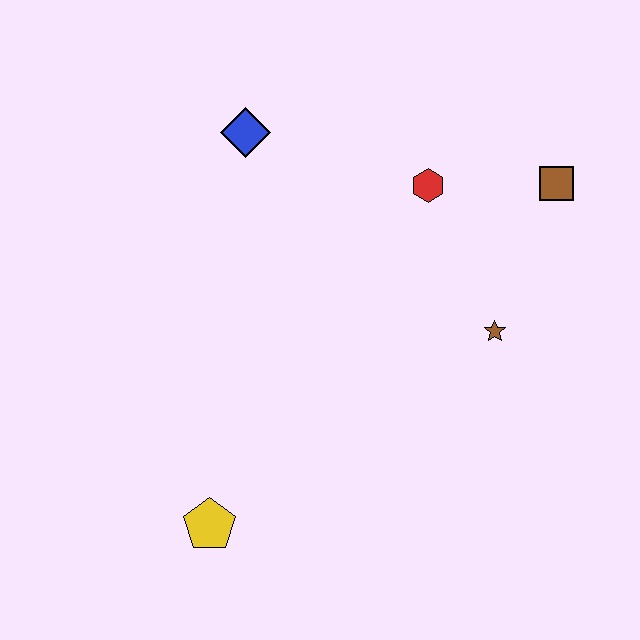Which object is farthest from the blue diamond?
The yellow pentagon is farthest from the blue diamond.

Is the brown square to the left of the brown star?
No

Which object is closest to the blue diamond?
The red hexagon is closest to the blue diamond.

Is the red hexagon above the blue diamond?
No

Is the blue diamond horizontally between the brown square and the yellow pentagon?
Yes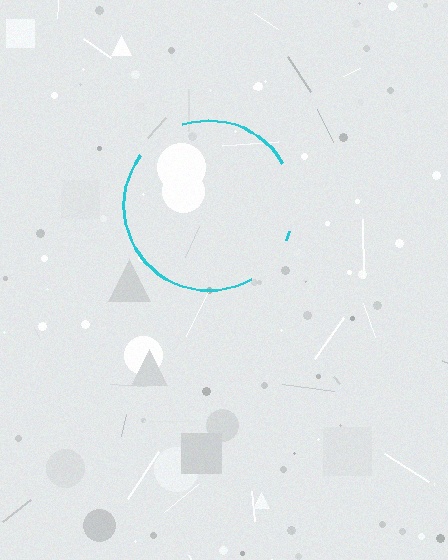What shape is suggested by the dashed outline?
The dashed outline suggests a circle.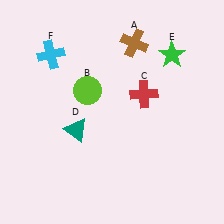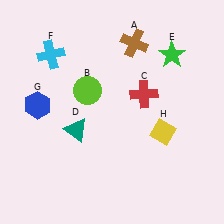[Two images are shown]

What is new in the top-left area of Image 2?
A blue hexagon (G) was added in the top-left area of Image 2.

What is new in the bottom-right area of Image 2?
A yellow diamond (H) was added in the bottom-right area of Image 2.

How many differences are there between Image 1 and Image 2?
There are 2 differences between the two images.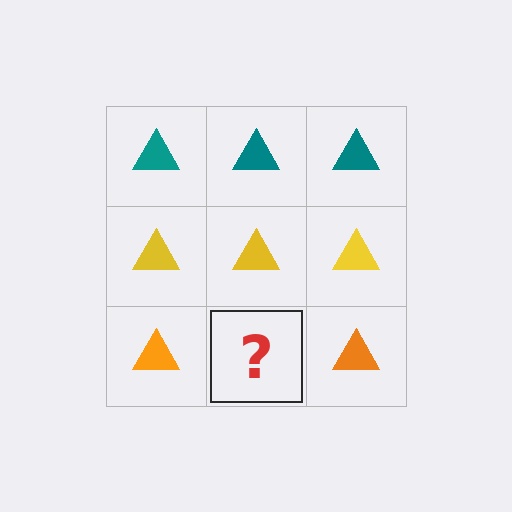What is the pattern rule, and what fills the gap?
The rule is that each row has a consistent color. The gap should be filled with an orange triangle.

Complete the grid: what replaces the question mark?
The question mark should be replaced with an orange triangle.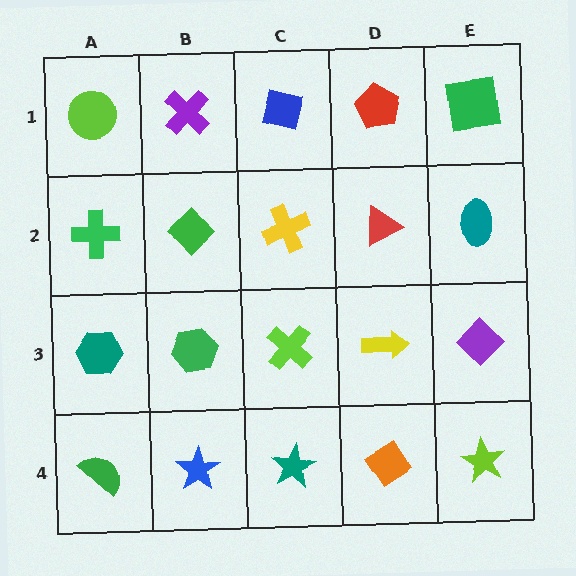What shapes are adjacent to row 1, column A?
A green cross (row 2, column A), a purple cross (row 1, column B).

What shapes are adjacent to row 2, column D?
A red pentagon (row 1, column D), a yellow arrow (row 3, column D), a yellow cross (row 2, column C), a teal ellipse (row 2, column E).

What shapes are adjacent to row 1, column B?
A green diamond (row 2, column B), a lime circle (row 1, column A), a blue square (row 1, column C).